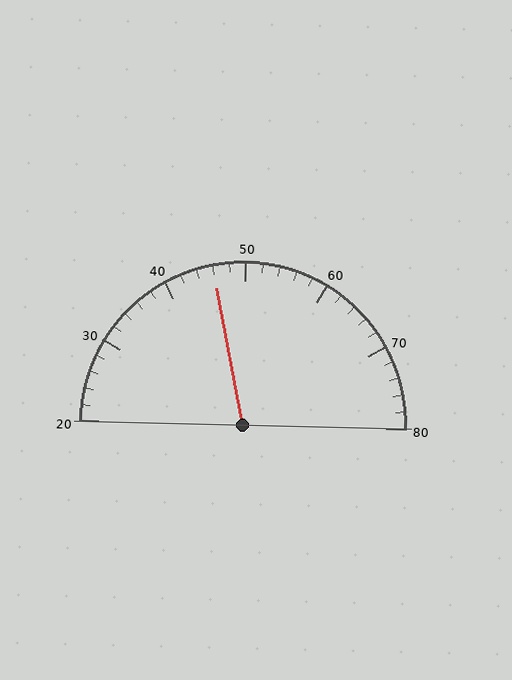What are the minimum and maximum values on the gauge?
The gauge ranges from 20 to 80.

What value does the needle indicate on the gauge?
The needle indicates approximately 46.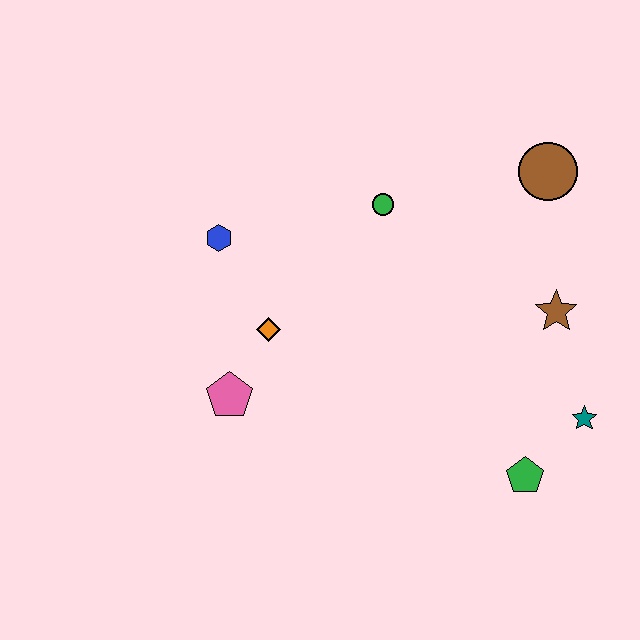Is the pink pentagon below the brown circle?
Yes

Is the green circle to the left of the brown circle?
Yes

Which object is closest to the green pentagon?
The teal star is closest to the green pentagon.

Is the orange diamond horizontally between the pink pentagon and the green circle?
Yes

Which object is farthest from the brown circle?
The pink pentagon is farthest from the brown circle.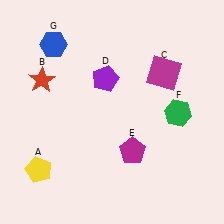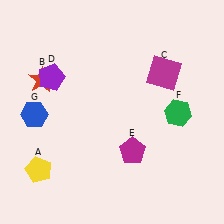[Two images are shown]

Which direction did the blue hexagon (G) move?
The blue hexagon (G) moved down.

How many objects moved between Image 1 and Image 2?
2 objects moved between the two images.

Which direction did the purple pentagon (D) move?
The purple pentagon (D) moved left.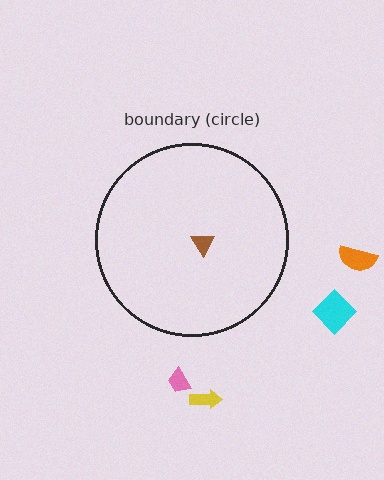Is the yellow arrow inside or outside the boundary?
Outside.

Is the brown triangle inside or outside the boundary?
Inside.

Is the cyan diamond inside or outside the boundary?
Outside.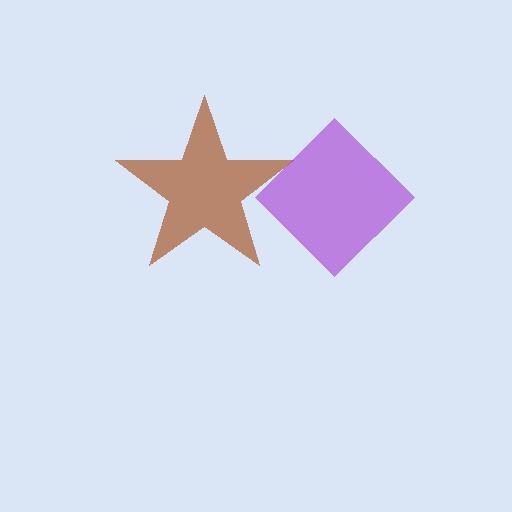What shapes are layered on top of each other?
The layered shapes are: a brown star, a purple diamond.